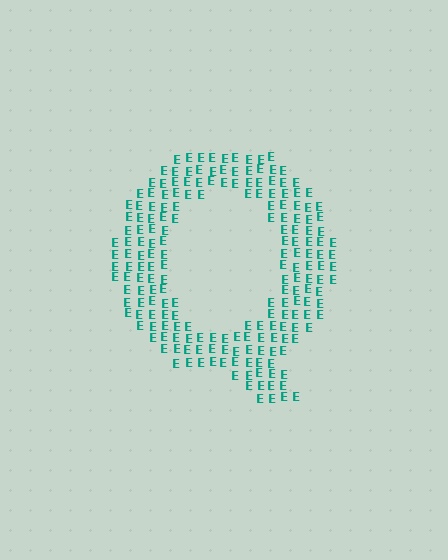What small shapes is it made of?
It is made of small letter E's.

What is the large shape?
The large shape is the letter Q.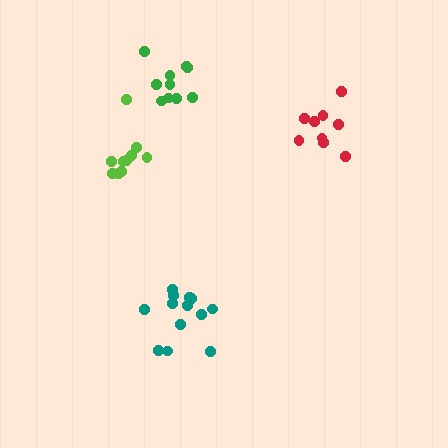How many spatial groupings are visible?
There are 4 spatial groupings.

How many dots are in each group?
Group 1: 13 dots, Group 2: 10 dots, Group 3: 9 dots, Group 4: 10 dots (42 total).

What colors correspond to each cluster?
The clusters are colored: teal, lime, red, green.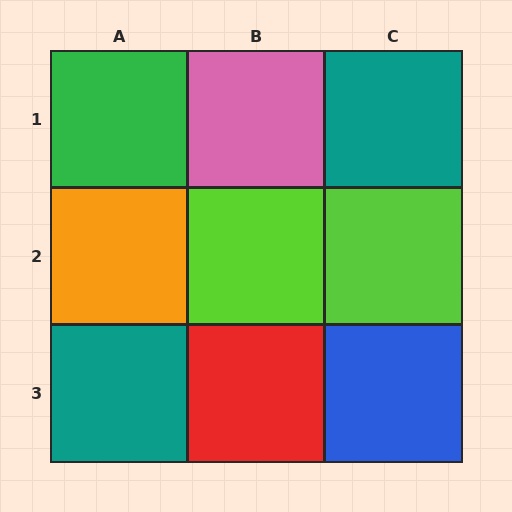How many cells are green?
1 cell is green.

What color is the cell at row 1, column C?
Teal.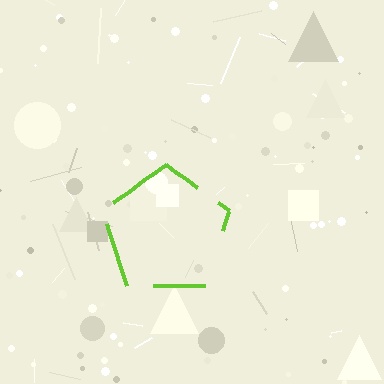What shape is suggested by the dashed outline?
The dashed outline suggests a pentagon.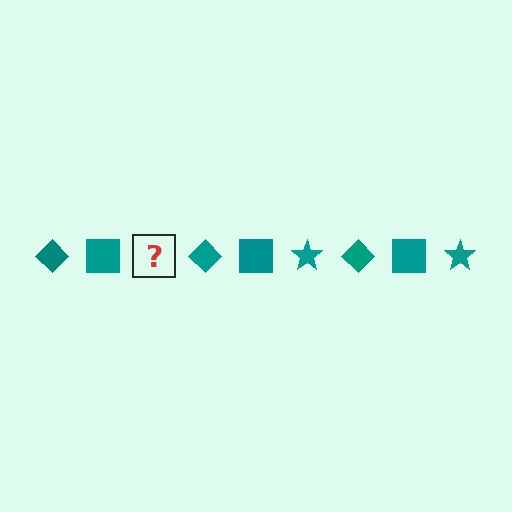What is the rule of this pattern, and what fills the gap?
The rule is that the pattern cycles through diamond, square, star shapes in teal. The gap should be filled with a teal star.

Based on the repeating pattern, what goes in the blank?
The blank should be a teal star.